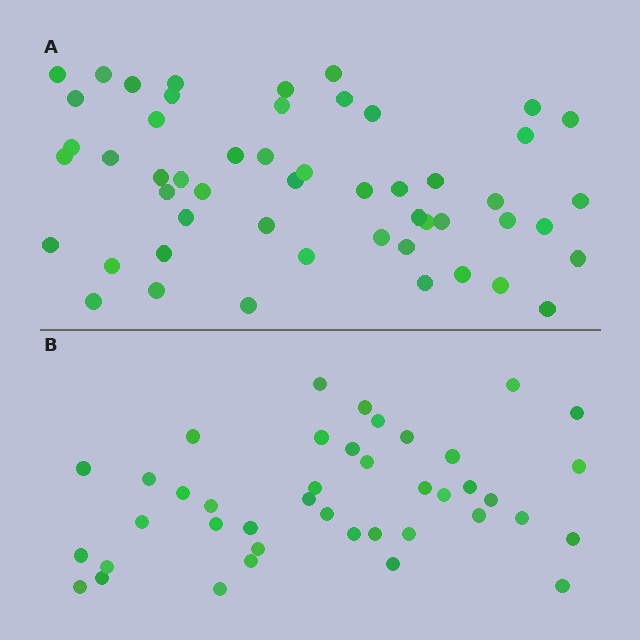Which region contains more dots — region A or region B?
Region A (the top region) has more dots.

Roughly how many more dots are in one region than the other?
Region A has roughly 12 or so more dots than region B.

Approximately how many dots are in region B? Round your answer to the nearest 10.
About 40 dots. (The exact count is 41, which rounds to 40.)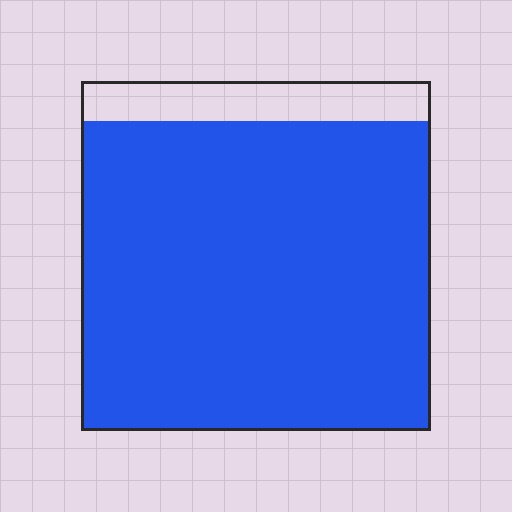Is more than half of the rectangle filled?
Yes.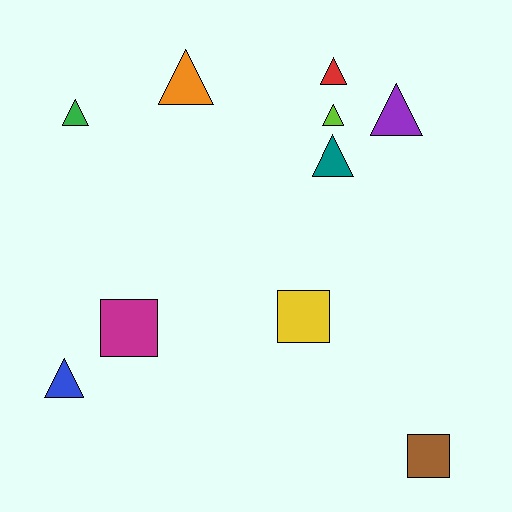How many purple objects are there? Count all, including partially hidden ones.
There is 1 purple object.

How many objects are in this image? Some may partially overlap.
There are 10 objects.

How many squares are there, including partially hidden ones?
There are 3 squares.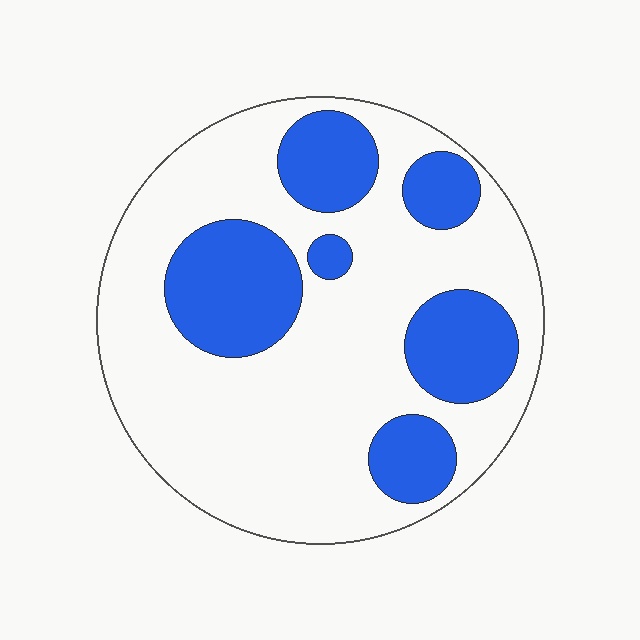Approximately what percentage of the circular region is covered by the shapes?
Approximately 30%.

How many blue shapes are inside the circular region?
6.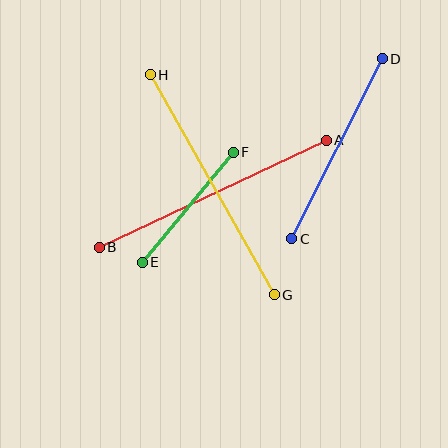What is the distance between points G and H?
The distance is approximately 253 pixels.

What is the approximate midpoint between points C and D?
The midpoint is at approximately (337, 149) pixels.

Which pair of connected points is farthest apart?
Points G and H are farthest apart.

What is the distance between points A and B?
The distance is approximately 251 pixels.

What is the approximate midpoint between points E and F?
The midpoint is at approximately (188, 207) pixels.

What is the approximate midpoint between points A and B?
The midpoint is at approximately (213, 194) pixels.